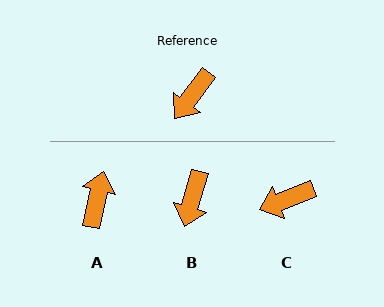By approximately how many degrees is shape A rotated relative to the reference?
Approximately 156 degrees clockwise.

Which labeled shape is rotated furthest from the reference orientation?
A, about 156 degrees away.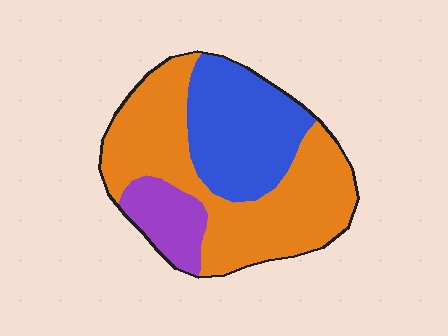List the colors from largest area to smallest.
From largest to smallest: orange, blue, purple.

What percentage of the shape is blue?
Blue covers 32% of the shape.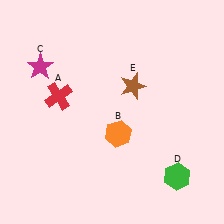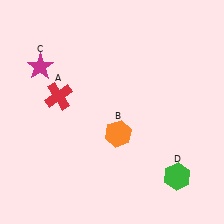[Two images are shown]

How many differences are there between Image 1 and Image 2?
There is 1 difference between the two images.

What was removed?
The brown star (E) was removed in Image 2.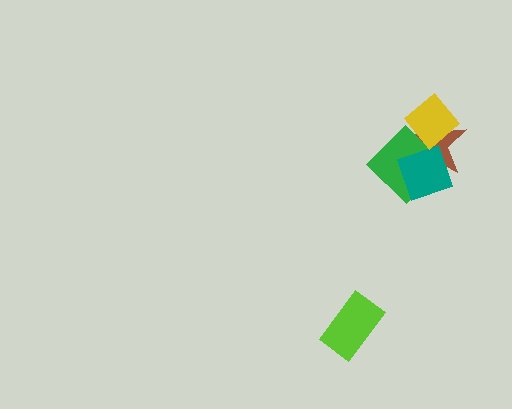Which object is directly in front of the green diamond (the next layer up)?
The teal diamond is directly in front of the green diamond.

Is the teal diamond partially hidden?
Yes, it is partially covered by another shape.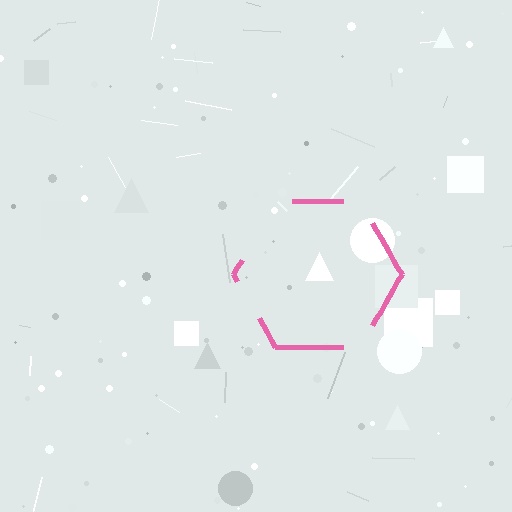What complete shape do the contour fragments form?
The contour fragments form a hexagon.